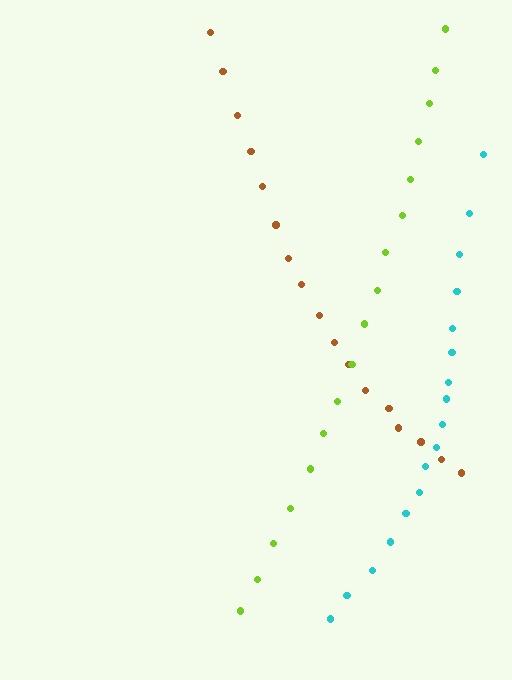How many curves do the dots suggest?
There are 3 distinct paths.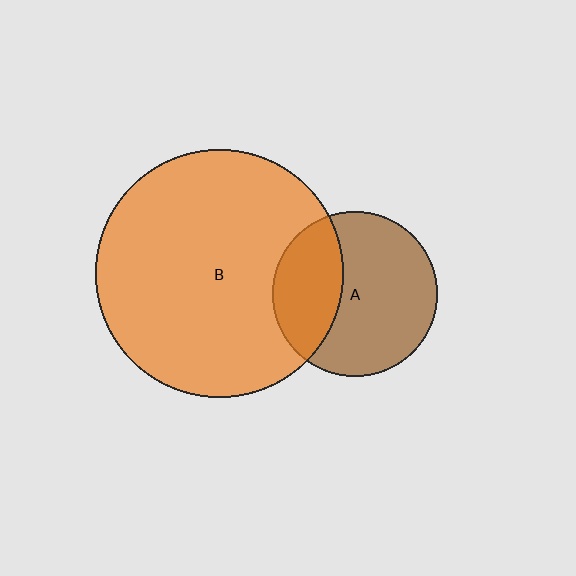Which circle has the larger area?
Circle B (orange).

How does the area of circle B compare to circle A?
Approximately 2.3 times.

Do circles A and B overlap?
Yes.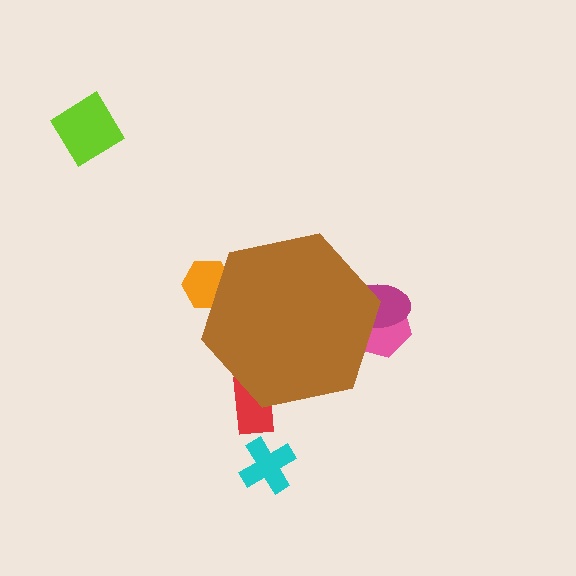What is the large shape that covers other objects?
A brown hexagon.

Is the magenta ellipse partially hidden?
Yes, the magenta ellipse is partially hidden behind the brown hexagon.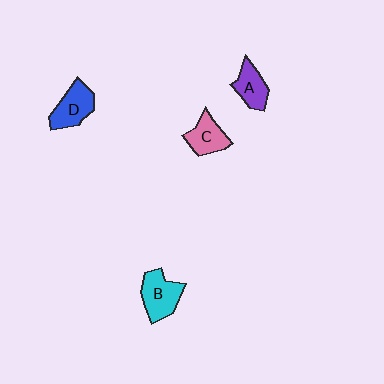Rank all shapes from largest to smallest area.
From largest to smallest: B (cyan), D (blue), C (pink), A (purple).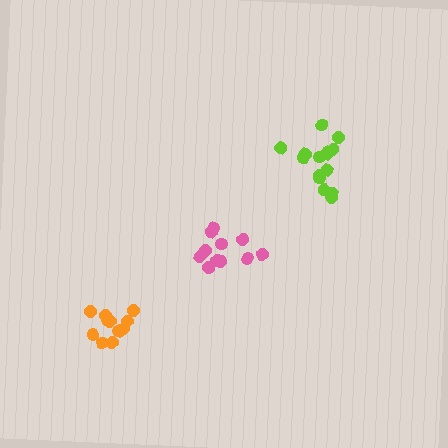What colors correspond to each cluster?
The clusters are colored: orange, lime, pink.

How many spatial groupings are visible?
There are 3 spatial groupings.